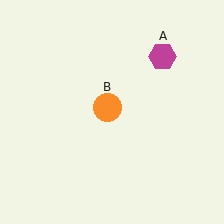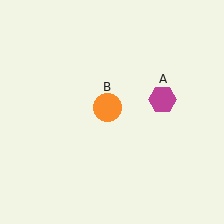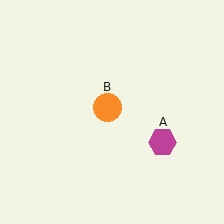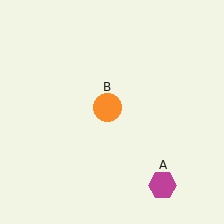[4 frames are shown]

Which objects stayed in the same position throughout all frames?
Orange circle (object B) remained stationary.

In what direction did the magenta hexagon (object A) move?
The magenta hexagon (object A) moved down.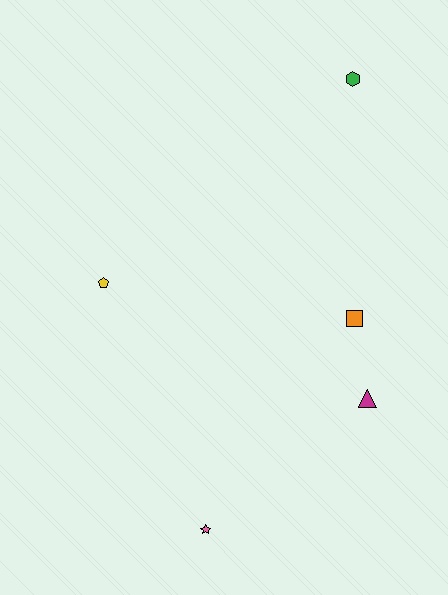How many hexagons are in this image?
There is 1 hexagon.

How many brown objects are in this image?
There are no brown objects.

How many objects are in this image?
There are 5 objects.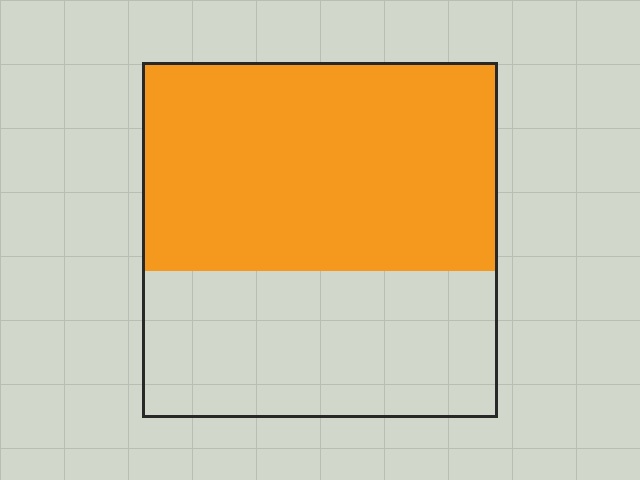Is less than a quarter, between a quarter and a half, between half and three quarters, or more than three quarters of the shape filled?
Between half and three quarters.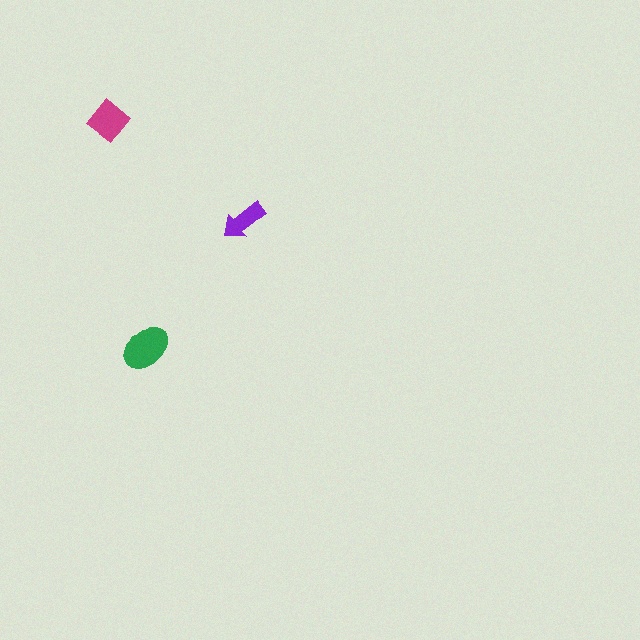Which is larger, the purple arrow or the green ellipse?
The green ellipse.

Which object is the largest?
The green ellipse.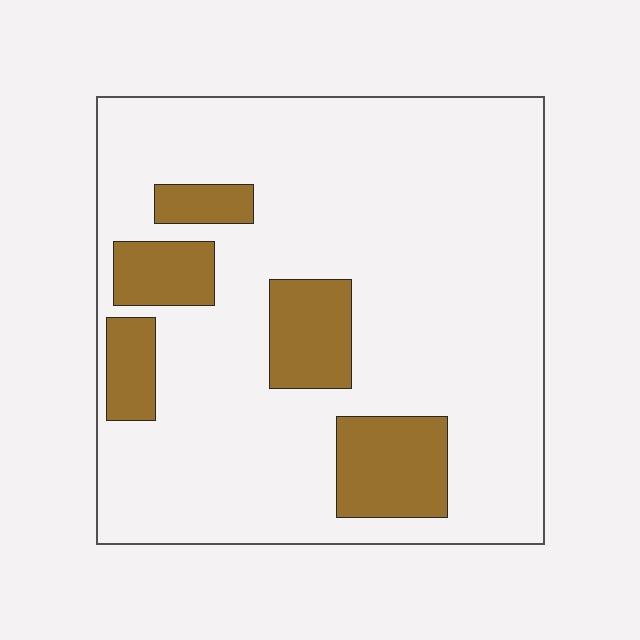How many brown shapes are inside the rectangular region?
5.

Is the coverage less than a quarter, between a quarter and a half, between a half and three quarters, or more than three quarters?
Less than a quarter.